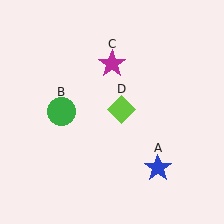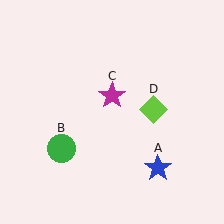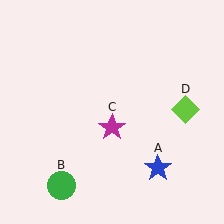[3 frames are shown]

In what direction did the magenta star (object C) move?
The magenta star (object C) moved down.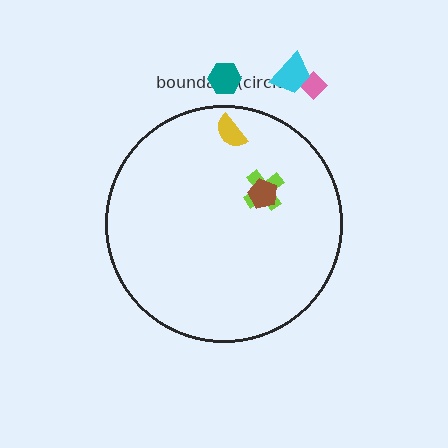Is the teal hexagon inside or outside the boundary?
Outside.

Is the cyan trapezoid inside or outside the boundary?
Outside.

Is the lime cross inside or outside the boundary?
Inside.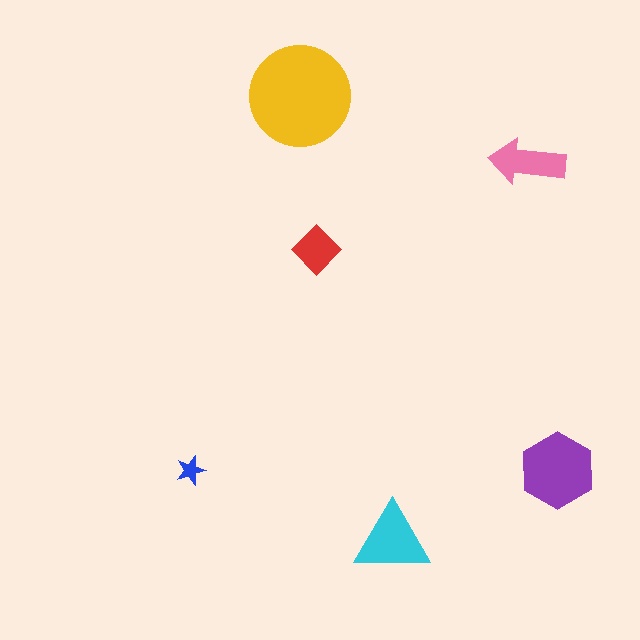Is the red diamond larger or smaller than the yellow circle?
Smaller.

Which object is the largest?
The yellow circle.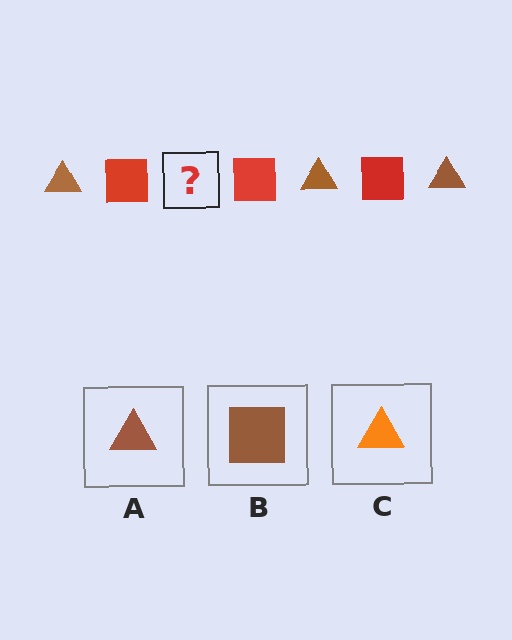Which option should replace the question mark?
Option A.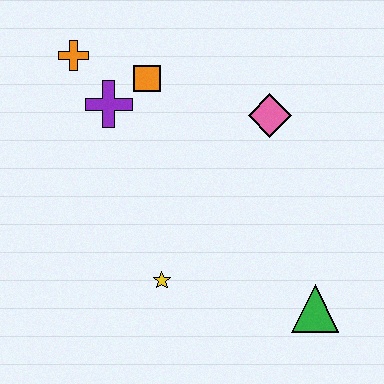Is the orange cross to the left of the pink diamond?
Yes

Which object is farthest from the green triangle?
The orange cross is farthest from the green triangle.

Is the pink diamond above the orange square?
No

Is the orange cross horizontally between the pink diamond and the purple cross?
No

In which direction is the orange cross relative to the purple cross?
The orange cross is above the purple cross.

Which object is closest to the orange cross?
The purple cross is closest to the orange cross.